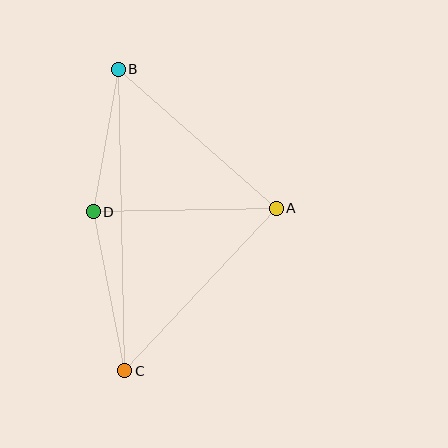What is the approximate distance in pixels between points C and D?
The distance between C and D is approximately 162 pixels.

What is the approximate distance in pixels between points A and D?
The distance between A and D is approximately 183 pixels.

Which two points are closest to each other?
Points B and D are closest to each other.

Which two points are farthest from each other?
Points B and C are farthest from each other.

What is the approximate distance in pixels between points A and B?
The distance between A and B is approximately 211 pixels.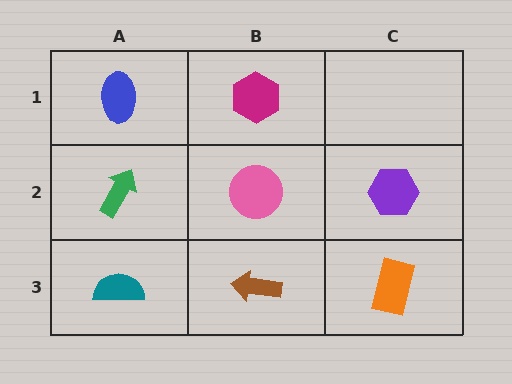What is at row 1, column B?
A magenta hexagon.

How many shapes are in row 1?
2 shapes.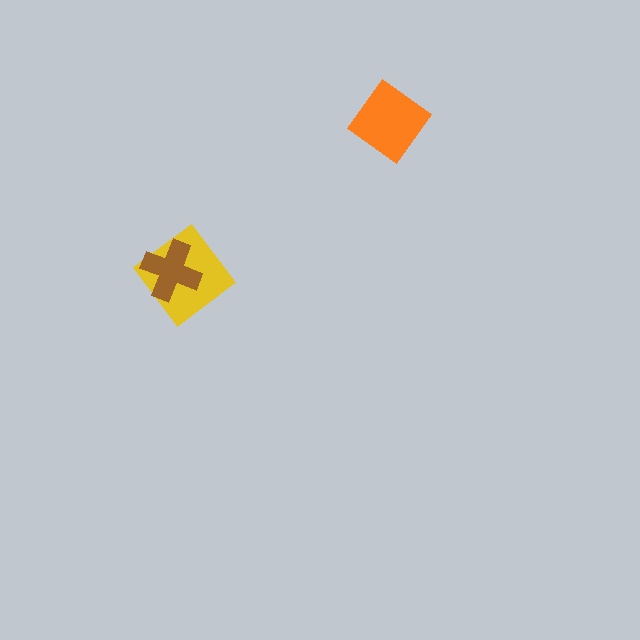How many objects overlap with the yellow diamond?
1 object overlaps with the yellow diamond.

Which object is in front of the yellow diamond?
The brown cross is in front of the yellow diamond.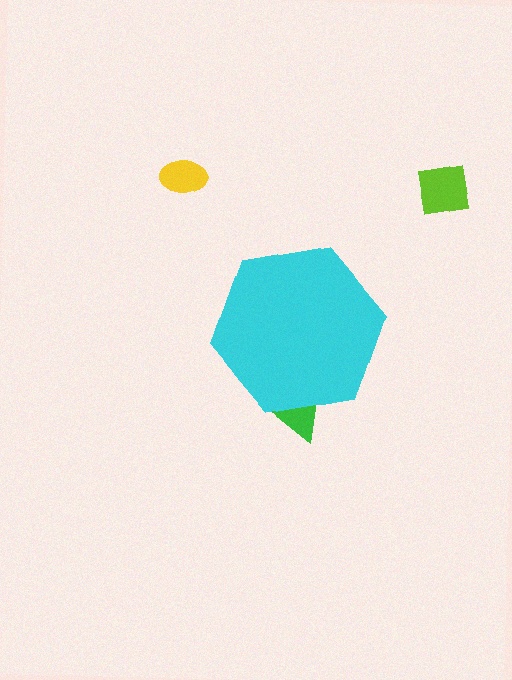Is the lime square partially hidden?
No, the lime square is fully visible.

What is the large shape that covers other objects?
A cyan hexagon.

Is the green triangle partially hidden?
Yes, the green triangle is partially hidden behind the cyan hexagon.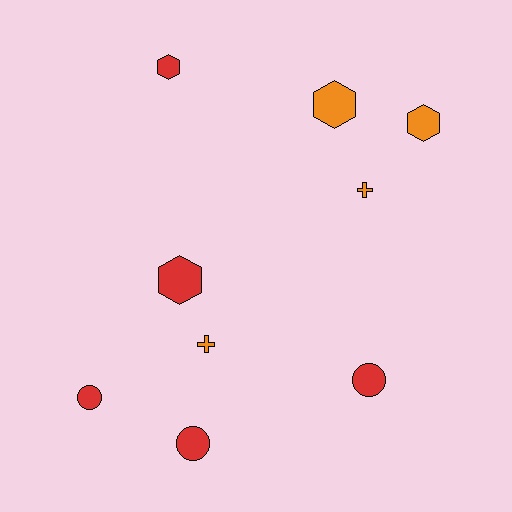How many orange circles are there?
There are no orange circles.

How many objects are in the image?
There are 9 objects.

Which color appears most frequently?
Red, with 5 objects.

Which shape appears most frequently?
Hexagon, with 4 objects.